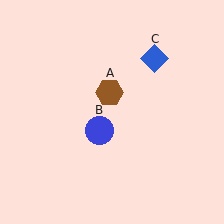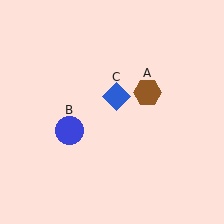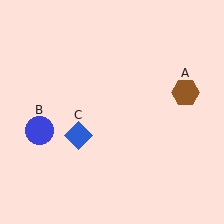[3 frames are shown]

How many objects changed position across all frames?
3 objects changed position: brown hexagon (object A), blue circle (object B), blue diamond (object C).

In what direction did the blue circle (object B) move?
The blue circle (object B) moved left.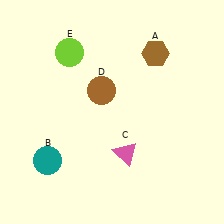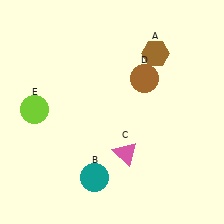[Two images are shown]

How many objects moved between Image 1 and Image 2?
3 objects moved between the two images.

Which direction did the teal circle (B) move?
The teal circle (B) moved right.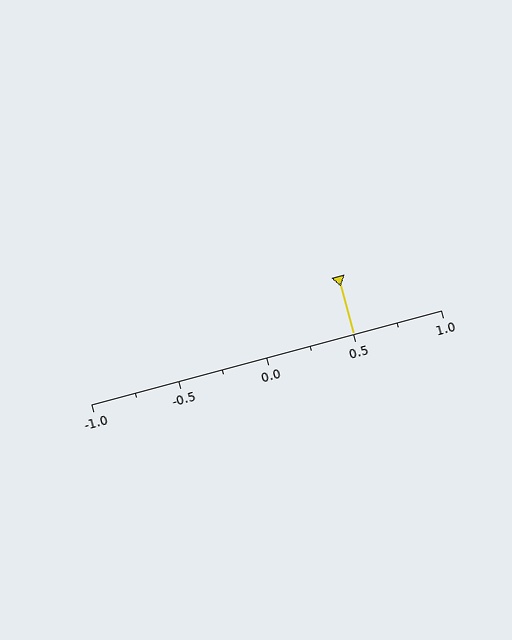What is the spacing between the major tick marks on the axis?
The major ticks are spaced 0.5 apart.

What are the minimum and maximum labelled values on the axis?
The axis runs from -1.0 to 1.0.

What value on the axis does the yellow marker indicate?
The marker indicates approximately 0.5.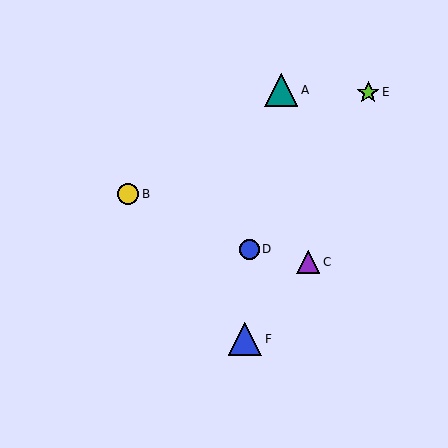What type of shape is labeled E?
Shape E is a lime star.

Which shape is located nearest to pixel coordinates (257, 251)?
The blue circle (labeled D) at (249, 249) is nearest to that location.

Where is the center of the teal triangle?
The center of the teal triangle is at (281, 90).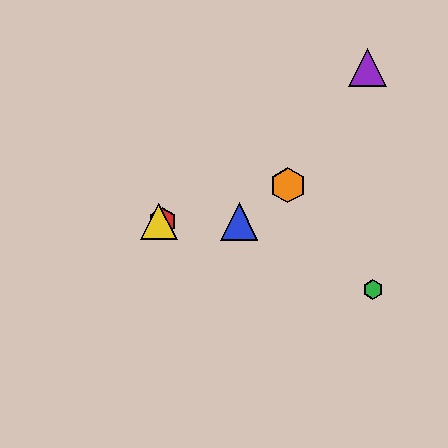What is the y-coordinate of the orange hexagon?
The orange hexagon is at y≈185.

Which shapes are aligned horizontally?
The red hexagon, the blue triangle, the yellow triangle are aligned horizontally.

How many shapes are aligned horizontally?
3 shapes (the red hexagon, the blue triangle, the yellow triangle) are aligned horizontally.